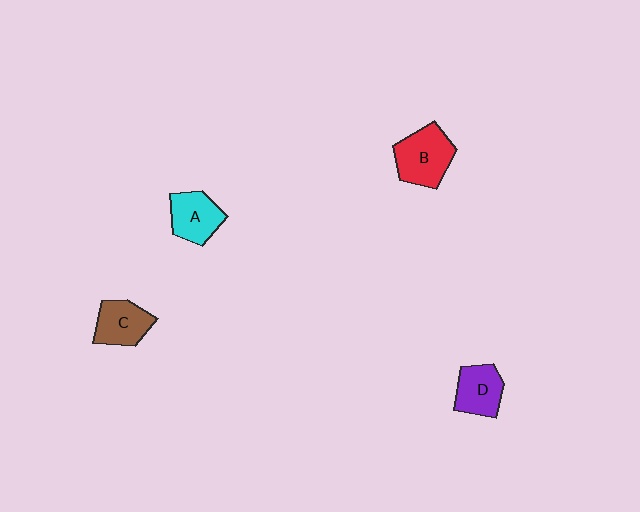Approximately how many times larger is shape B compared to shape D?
Approximately 1.3 times.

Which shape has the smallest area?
Shape D (purple).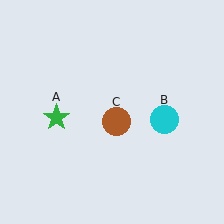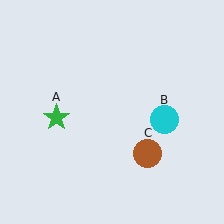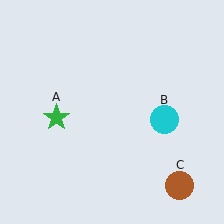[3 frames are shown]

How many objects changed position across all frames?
1 object changed position: brown circle (object C).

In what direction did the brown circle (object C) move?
The brown circle (object C) moved down and to the right.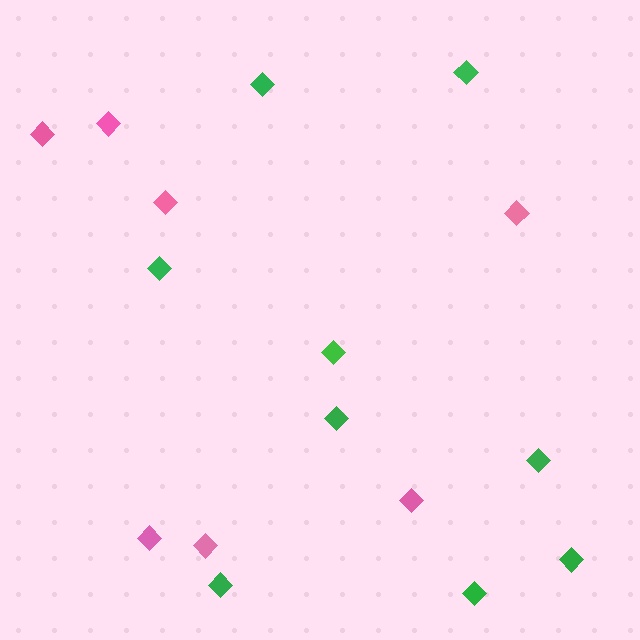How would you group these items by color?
There are 2 groups: one group of pink diamonds (7) and one group of green diamonds (9).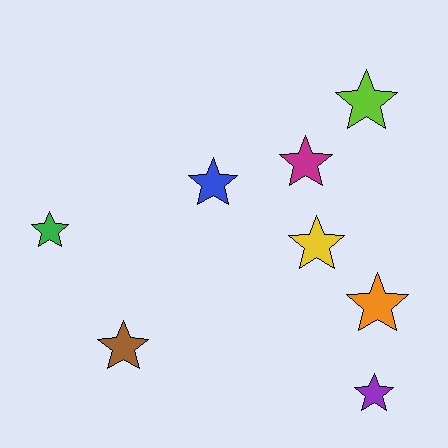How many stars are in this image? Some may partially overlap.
There are 8 stars.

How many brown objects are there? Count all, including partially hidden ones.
There is 1 brown object.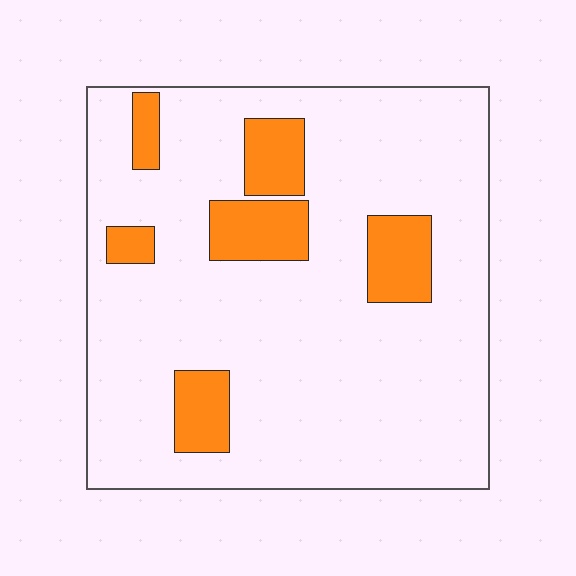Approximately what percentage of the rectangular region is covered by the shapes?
Approximately 15%.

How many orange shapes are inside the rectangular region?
6.